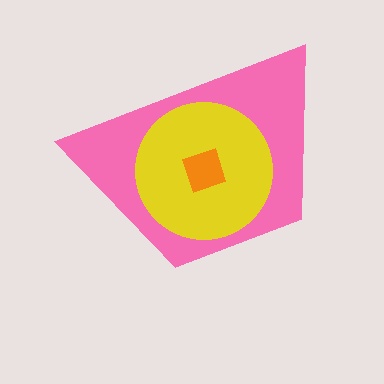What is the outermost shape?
The pink trapezoid.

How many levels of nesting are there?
3.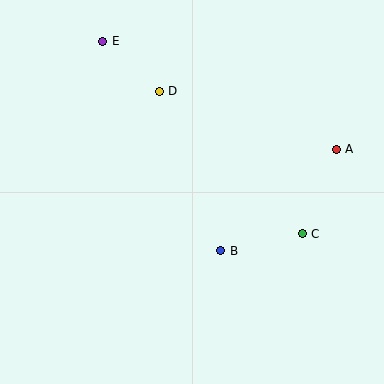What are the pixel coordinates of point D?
Point D is at (159, 91).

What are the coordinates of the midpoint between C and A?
The midpoint between C and A is at (319, 191).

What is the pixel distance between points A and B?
The distance between A and B is 154 pixels.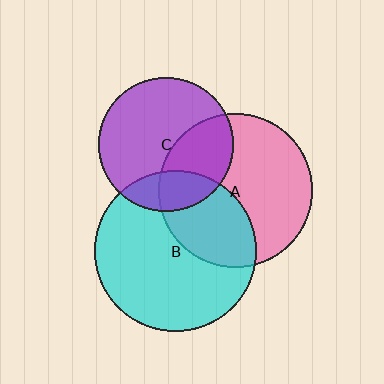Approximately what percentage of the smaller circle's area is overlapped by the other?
Approximately 35%.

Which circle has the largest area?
Circle B (cyan).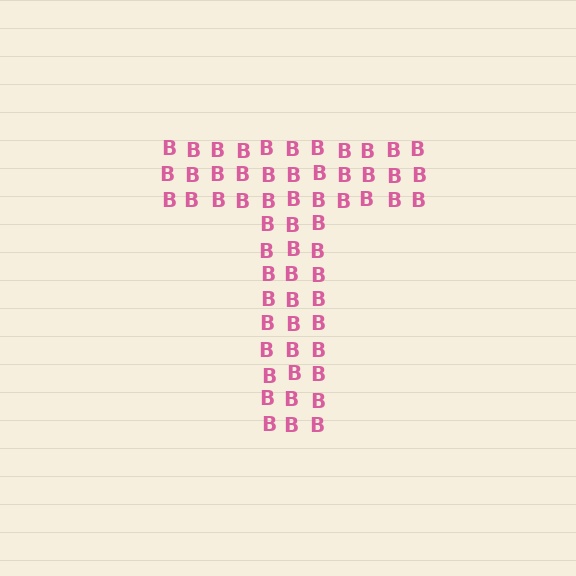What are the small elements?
The small elements are letter B's.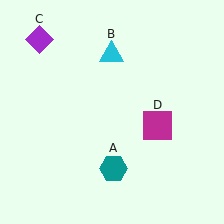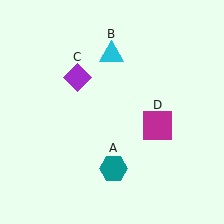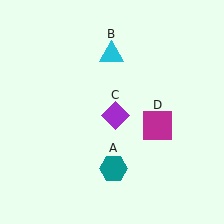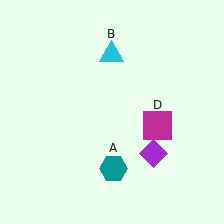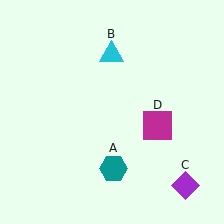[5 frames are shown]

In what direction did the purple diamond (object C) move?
The purple diamond (object C) moved down and to the right.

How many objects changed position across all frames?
1 object changed position: purple diamond (object C).